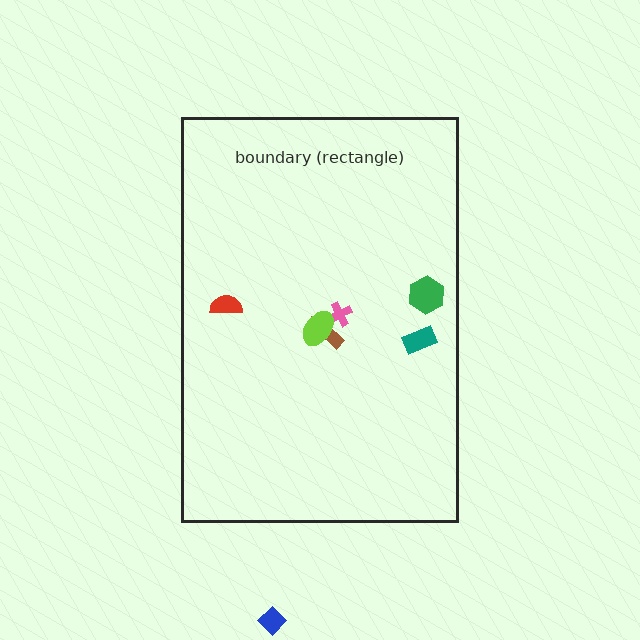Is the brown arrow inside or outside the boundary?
Inside.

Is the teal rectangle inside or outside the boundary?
Inside.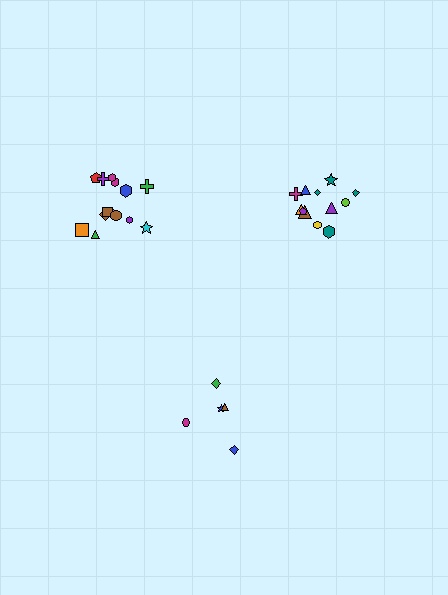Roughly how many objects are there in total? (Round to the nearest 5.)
Roughly 30 objects in total.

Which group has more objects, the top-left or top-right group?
The top-left group.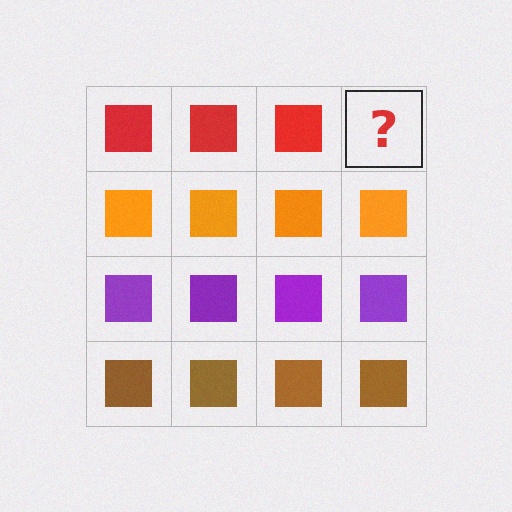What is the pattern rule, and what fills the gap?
The rule is that each row has a consistent color. The gap should be filled with a red square.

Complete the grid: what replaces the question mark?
The question mark should be replaced with a red square.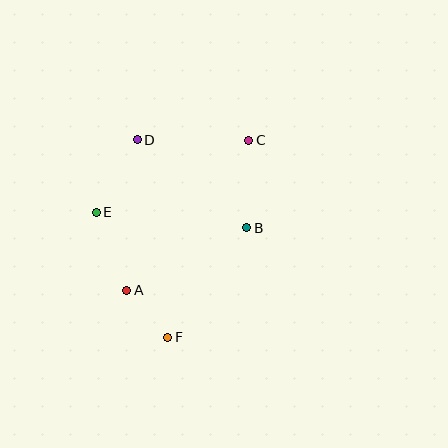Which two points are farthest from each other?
Points C and F are farthest from each other.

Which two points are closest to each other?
Points A and F are closest to each other.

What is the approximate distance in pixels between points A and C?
The distance between A and C is approximately 193 pixels.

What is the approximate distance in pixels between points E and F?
The distance between E and F is approximately 144 pixels.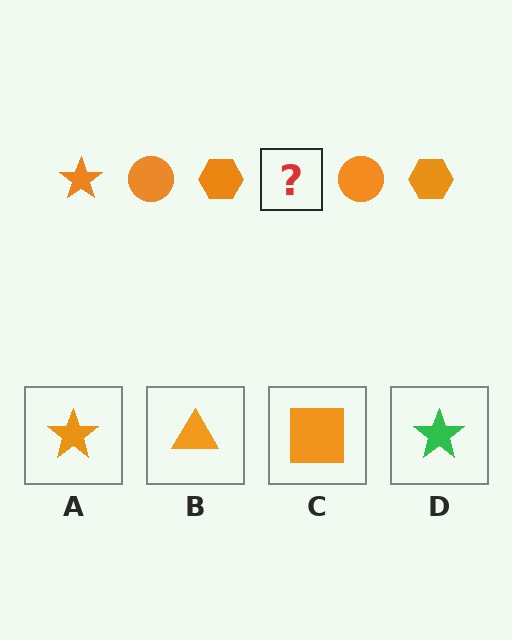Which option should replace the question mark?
Option A.